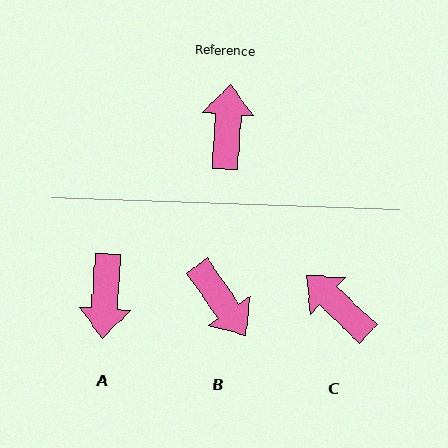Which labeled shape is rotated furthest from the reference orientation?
A, about 180 degrees away.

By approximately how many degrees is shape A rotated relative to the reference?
Approximately 180 degrees counter-clockwise.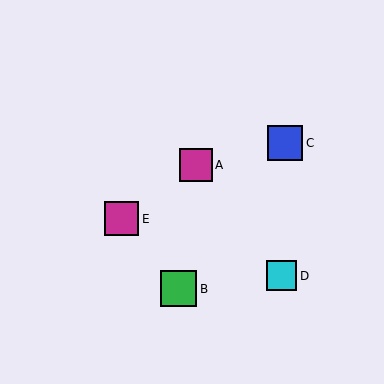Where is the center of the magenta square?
The center of the magenta square is at (196, 165).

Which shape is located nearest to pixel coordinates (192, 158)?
The magenta square (labeled A) at (196, 165) is nearest to that location.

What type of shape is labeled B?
Shape B is a green square.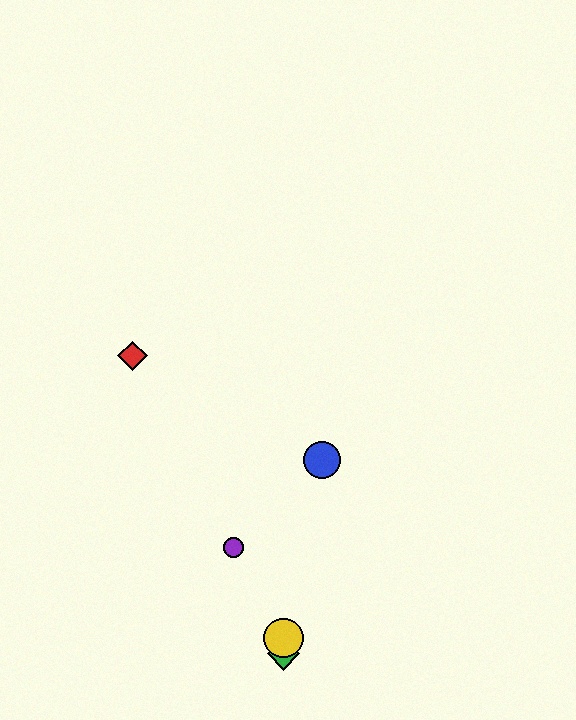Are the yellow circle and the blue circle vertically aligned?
No, the yellow circle is at x≈284 and the blue circle is at x≈322.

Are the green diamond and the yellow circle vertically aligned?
Yes, both are at x≈284.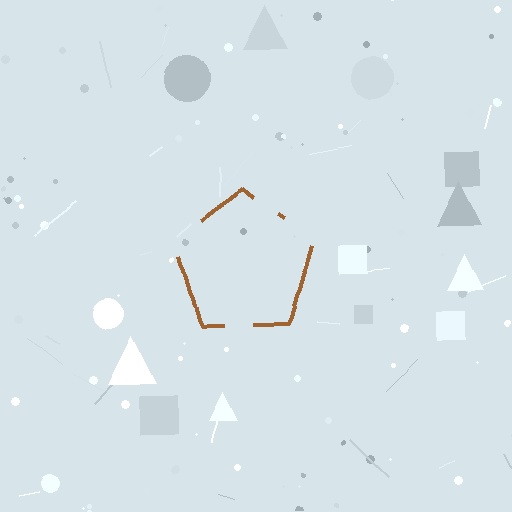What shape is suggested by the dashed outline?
The dashed outline suggests a pentagon.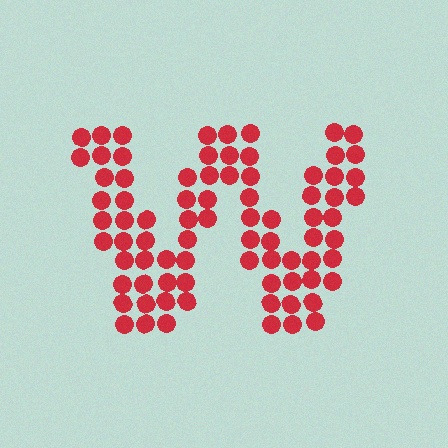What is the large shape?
The large shape is the letter W.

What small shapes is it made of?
It is made of small circles.